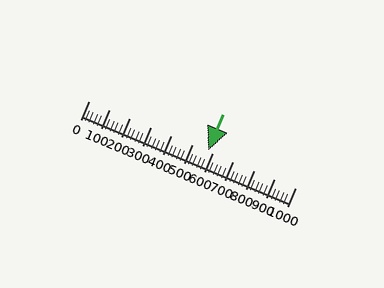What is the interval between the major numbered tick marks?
The major tick marks are spaced 100 units apart.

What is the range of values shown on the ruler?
The ruler shows values from 0 to 1000.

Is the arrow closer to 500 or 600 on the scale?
The arrow is closer to 600.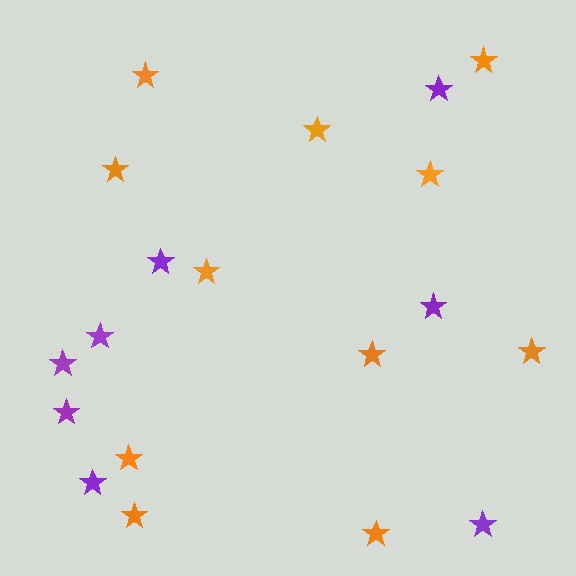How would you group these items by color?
There are 2 groups: one group of orange stars (11) and one group of purple stars (8).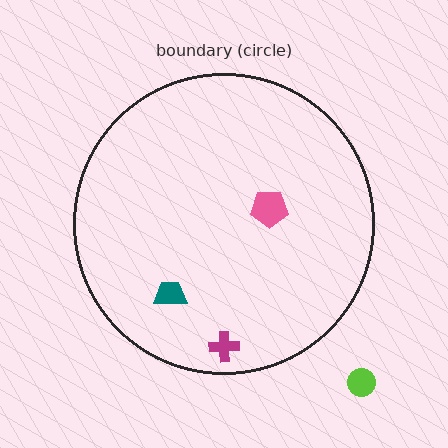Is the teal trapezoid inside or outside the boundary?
Inside.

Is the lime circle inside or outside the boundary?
Outside.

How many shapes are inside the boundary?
3 inside, 1 outside.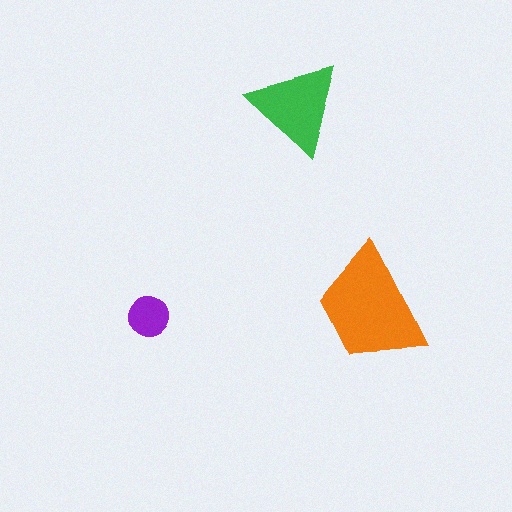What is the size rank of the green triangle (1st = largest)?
2nd.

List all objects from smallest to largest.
The purple circle, the green triangle, the orange trapezoid.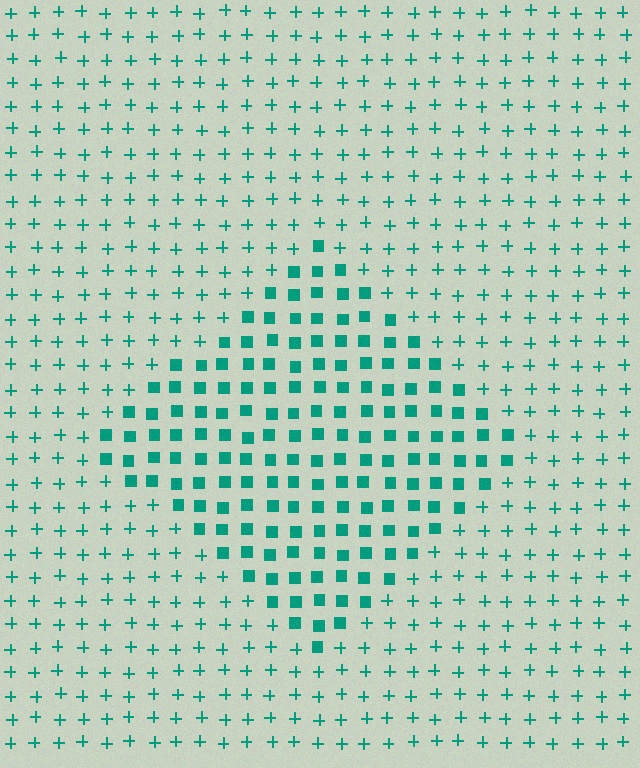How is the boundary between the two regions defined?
The boundary is defined by a change in element shape: squares inside vs. plus signs outside. All elements share the same color and spacing.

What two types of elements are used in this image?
The image uses squares inside the diamond region and plus signs outside it.